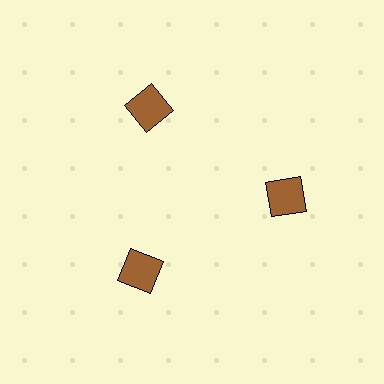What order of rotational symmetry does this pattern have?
This pattern has 3-fold rotational symmetry.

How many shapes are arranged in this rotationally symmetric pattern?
There are 3 shapes, arranged in 3 groups of 1.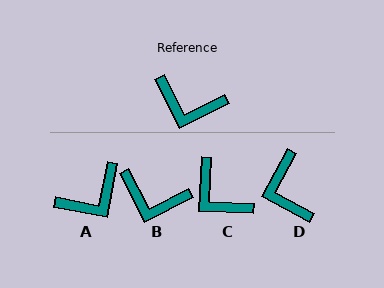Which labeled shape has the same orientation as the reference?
B.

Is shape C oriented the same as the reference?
No, it is off by about 29 degrees.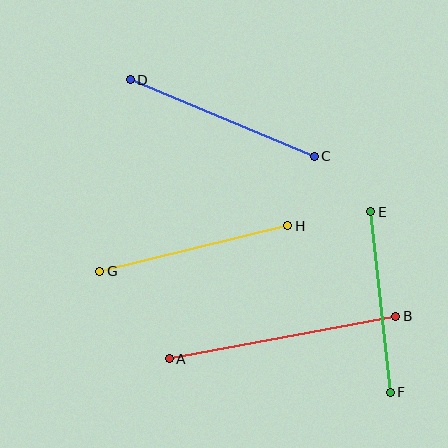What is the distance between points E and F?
The distance is approximately 182 pixels.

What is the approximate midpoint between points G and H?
The midpoint is at approximately (194, 249) pixels.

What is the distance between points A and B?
The distance is approximately 230 pixels.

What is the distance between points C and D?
The distance is approximately 199 pixels.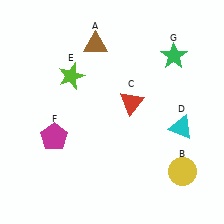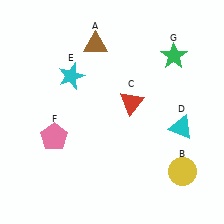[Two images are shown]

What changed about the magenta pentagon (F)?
In Image 1, F is magenta. In Image 2, it changed to pink.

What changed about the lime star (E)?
In Image 1, E is lime. In Image 2, it changed to cyan.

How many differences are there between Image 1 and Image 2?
There are 2 differences between the two images.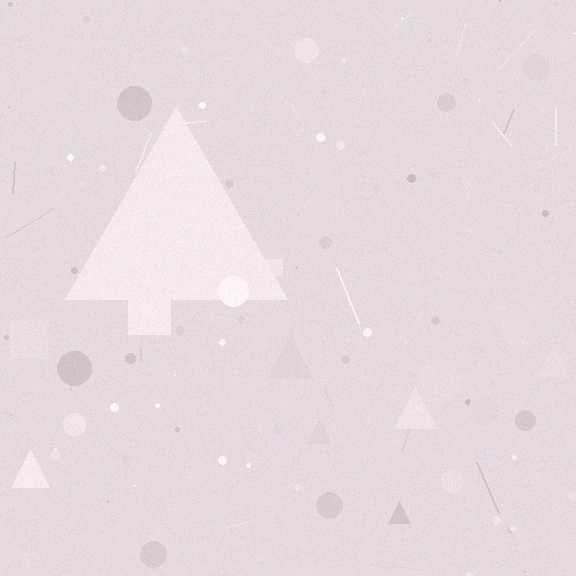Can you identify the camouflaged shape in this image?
The camouflaged shape is a triangle.